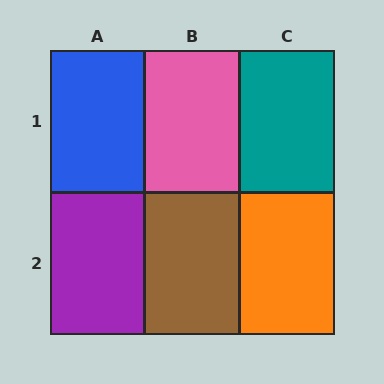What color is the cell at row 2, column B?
Brown.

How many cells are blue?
1 cell is blue.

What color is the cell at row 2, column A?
Purple.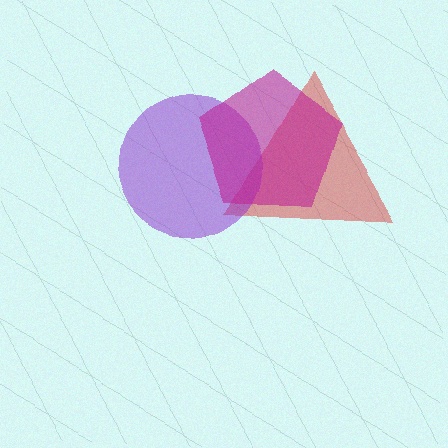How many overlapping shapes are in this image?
There are 3 overlapping shapes in the image.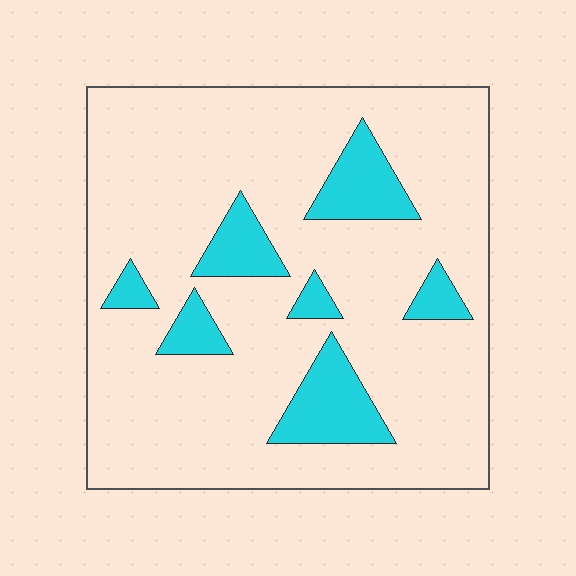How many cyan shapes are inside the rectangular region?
7.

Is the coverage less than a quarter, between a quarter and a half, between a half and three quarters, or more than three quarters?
Less than a quarter.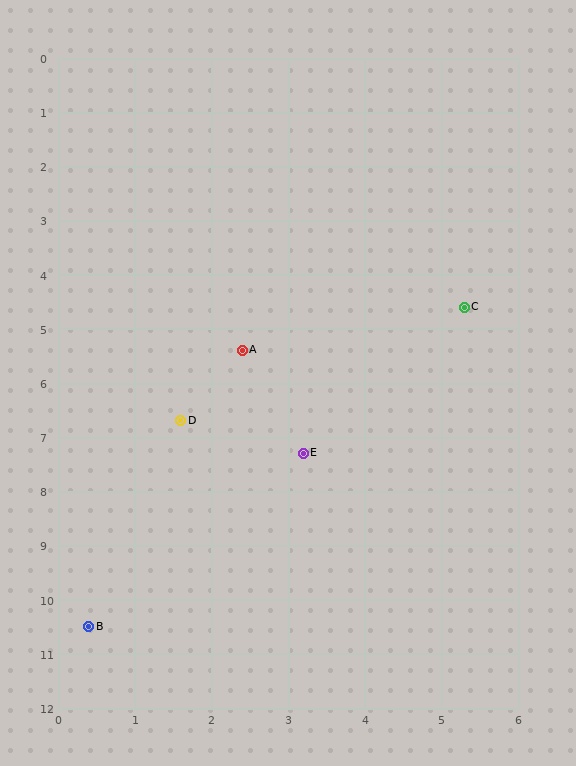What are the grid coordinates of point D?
Point D is at approximately (1.6, 6.7).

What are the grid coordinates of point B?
Point B is at approximately (0.4, 10.5).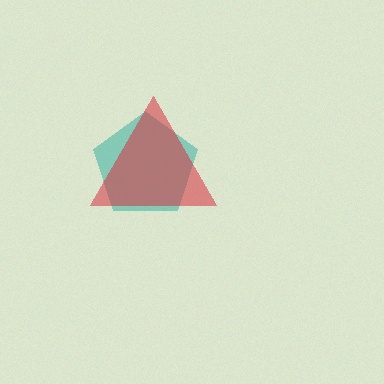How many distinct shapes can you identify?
There are 2 distinct shapes: a teal pentagon, a red triangle.